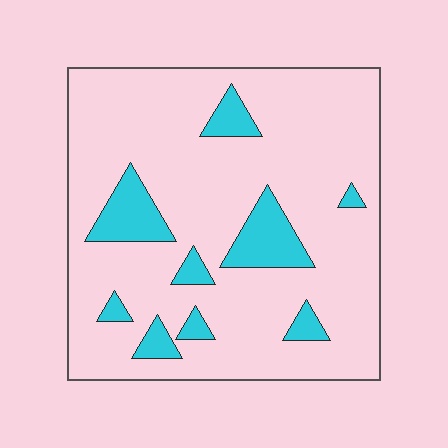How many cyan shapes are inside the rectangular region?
9.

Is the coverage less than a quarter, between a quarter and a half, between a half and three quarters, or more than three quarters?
Less than a quarter.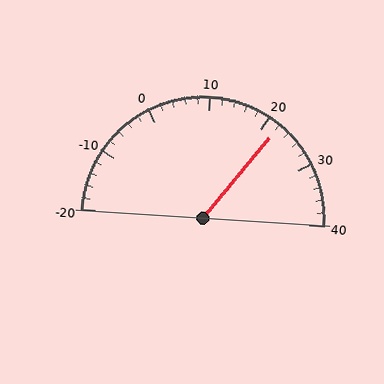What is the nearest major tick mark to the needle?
The nearest major tick mark is 20.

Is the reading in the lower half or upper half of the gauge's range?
The reading is in the upper half of the range (-20 to 40).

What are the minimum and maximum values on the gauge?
The gauge ranges from -20 to 40.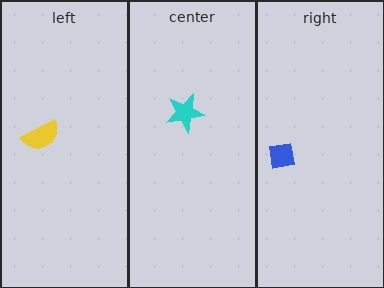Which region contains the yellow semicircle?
The left region.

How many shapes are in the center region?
1.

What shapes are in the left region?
The yellow semicircle.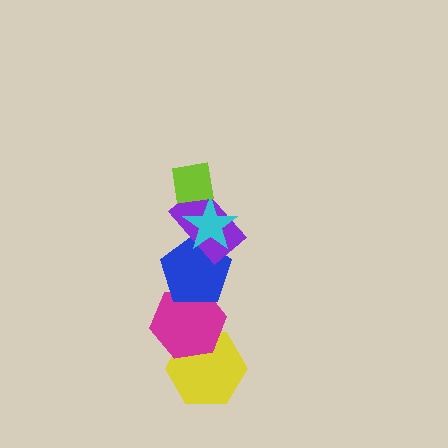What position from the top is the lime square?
The lime square is 1st from the top.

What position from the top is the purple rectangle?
The purple rectangle is 3rd from the top.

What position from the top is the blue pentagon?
The blue pentagon is 4th from the top.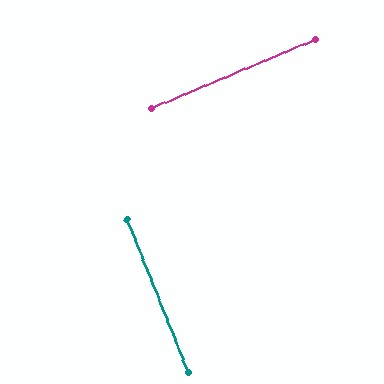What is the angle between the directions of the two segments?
Approximately 89 degrees.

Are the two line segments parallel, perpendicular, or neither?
Perpendicular — they meet at approximately 89°.